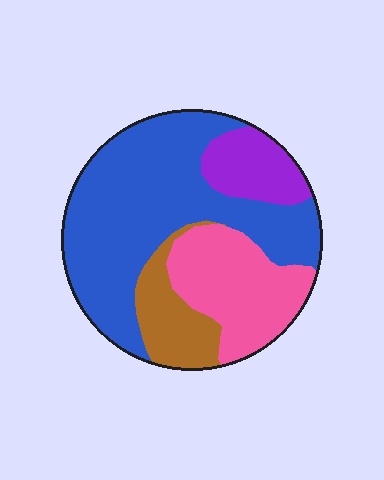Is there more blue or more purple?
Blue.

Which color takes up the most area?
Blue, at roughly 55%.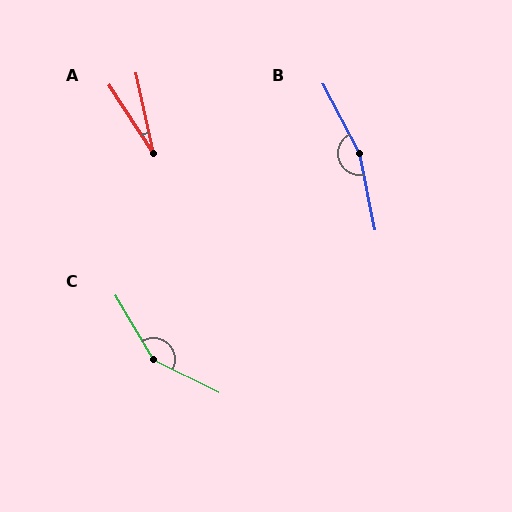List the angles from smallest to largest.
A (21°), C (147°), B (164°).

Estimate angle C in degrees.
Approximately 147 degrees.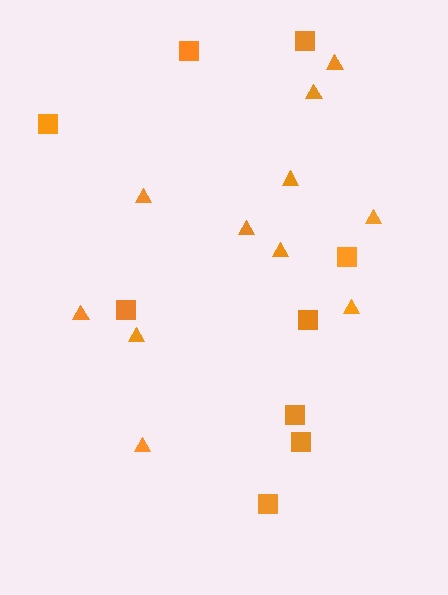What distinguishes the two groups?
There are 2 groups: one group of triangles (11) and one group of squares (9).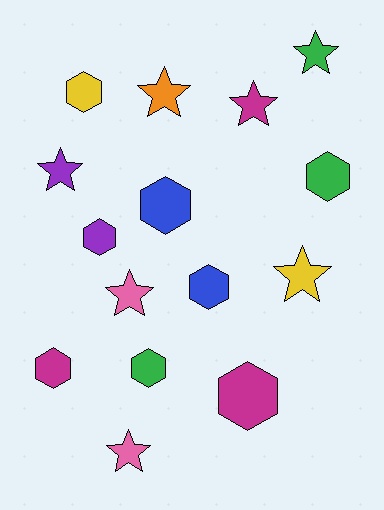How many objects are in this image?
There are 15 objects.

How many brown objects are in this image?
There are no brown objects.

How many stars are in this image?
There are 7 stars.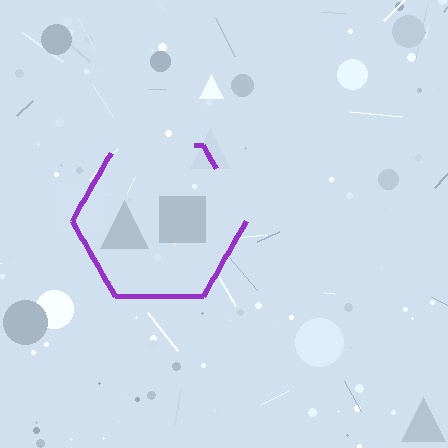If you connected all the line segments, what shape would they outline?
They would outline a hexagon.